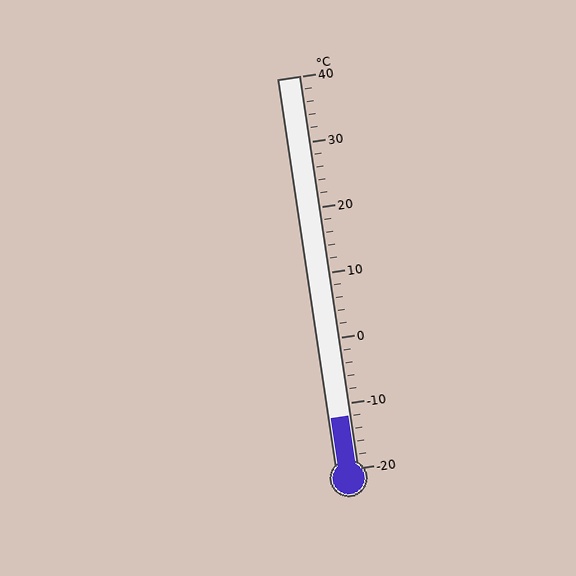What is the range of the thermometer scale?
The thermometer scale ranges from -20°C to 40°C.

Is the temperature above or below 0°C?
The temperature is below 0°C.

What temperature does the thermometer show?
The thermometer shows approximately -12°C.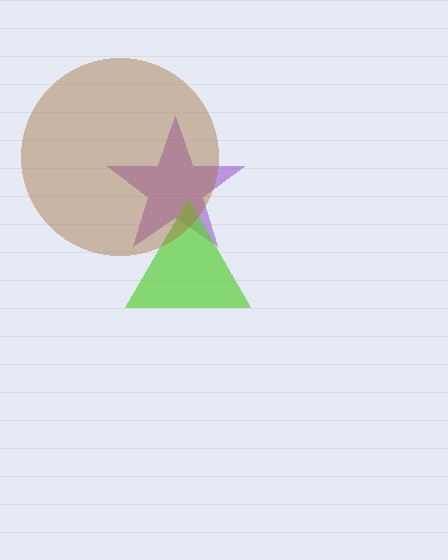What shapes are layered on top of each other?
The layered shapes are: a purple star, a lime triangle, a brown circle.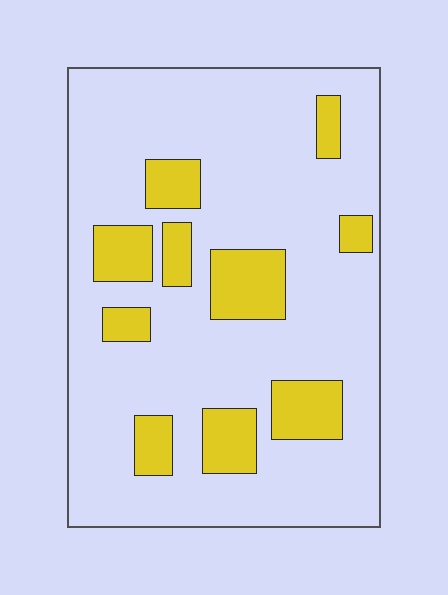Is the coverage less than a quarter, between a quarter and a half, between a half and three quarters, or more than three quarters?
Less than a quarter.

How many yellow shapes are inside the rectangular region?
10.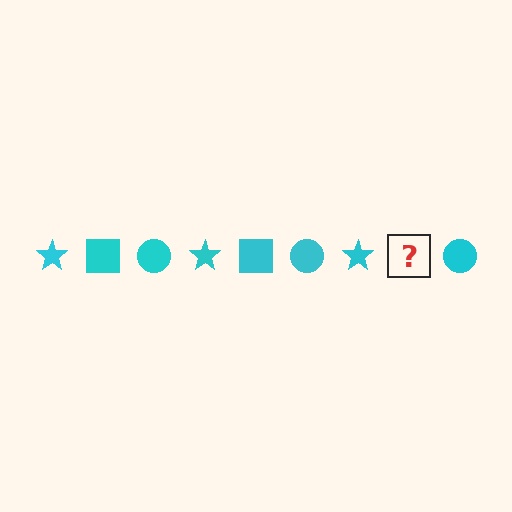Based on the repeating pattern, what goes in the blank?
The blank should be a cyan square.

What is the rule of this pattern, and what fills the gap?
The rule is that the pattern cycles through star, square, circle shapes in cyan. The gap should be filled with a cyan square.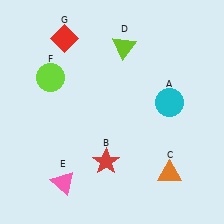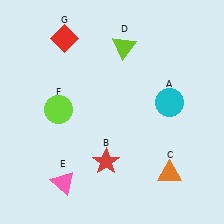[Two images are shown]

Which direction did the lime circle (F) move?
The lime circle (F) moved down.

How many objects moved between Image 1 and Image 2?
1 object moved between the two images.